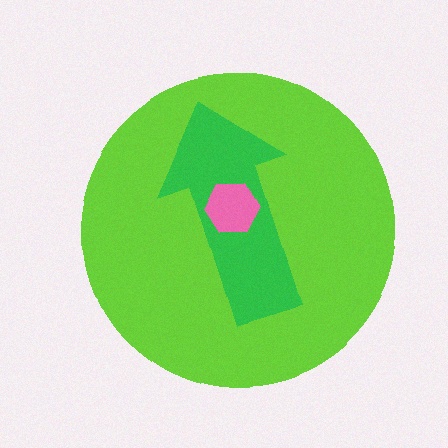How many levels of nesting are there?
3.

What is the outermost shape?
The lime circle.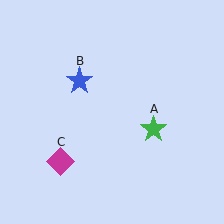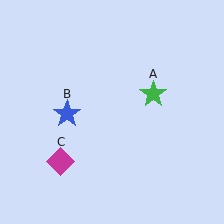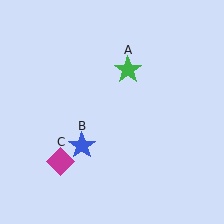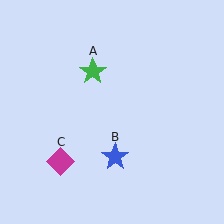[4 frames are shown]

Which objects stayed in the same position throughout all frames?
Magenta diamond (object C) remained stationary.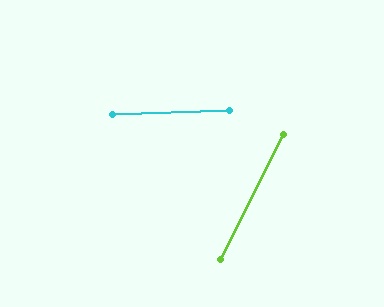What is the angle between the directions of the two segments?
Approximately 61 degrees.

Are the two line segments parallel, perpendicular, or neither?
Neither parallel nor perpendicular — they differ by about 61°.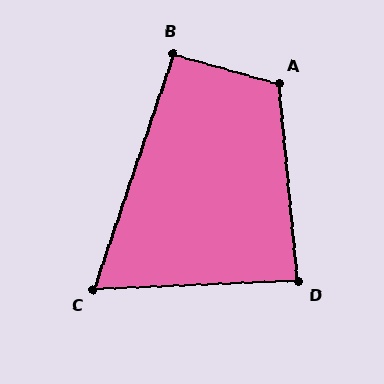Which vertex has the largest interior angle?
A, at approximately 111 degrees.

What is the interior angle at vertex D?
Approximately 87 degrees (approximately right).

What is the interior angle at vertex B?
Approximately 93 degrees (approximately right).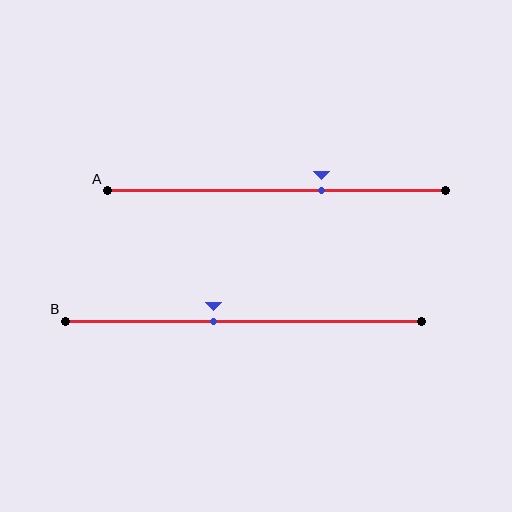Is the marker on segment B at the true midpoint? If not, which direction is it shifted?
No, the marker on segment B is shifted to the left by about 8% of the segment length.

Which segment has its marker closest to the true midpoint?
Segment B has its marker closest to the true midpoint.